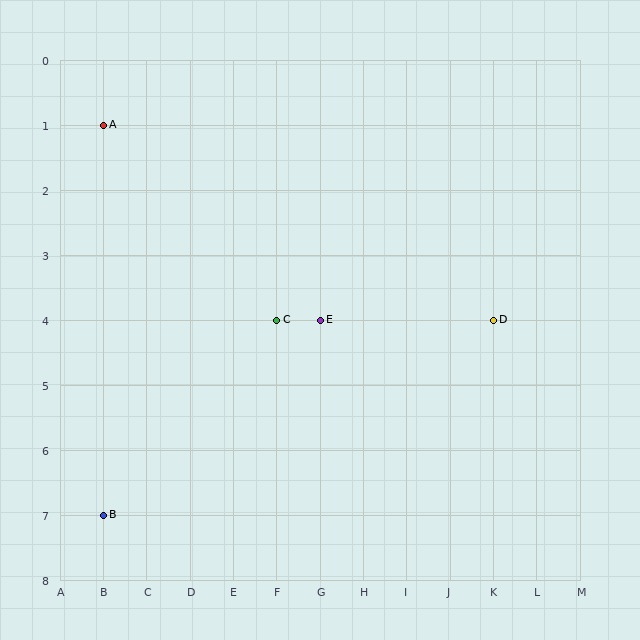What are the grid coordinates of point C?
Point C is at grid coordinates (F, 4).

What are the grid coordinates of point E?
Point E is at grid coordinates (G, 4).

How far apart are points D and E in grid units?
Points D and E are 4 columns apart.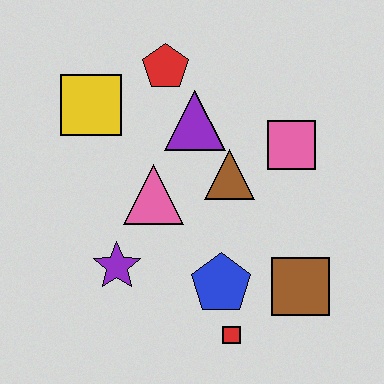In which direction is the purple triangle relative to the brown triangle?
The purple triangle is above the brown triangle.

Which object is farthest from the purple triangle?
The red square is farthest from the purple triangle.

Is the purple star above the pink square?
No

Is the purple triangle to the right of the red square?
No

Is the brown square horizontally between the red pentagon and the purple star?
No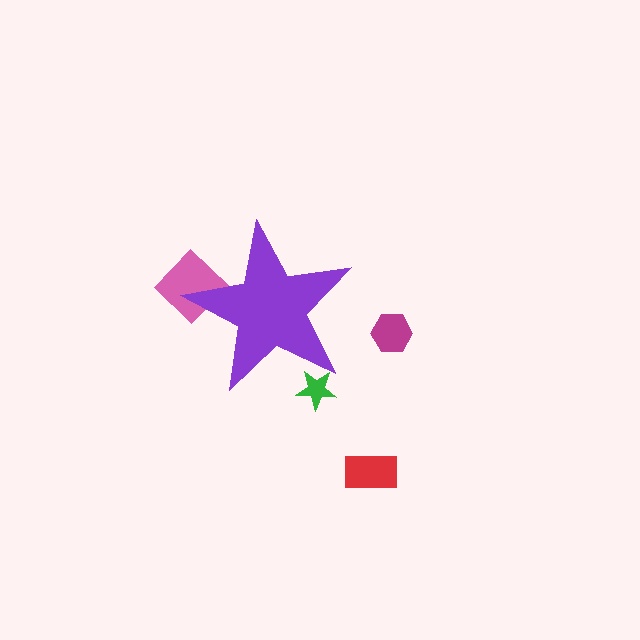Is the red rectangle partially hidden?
No, the red rectangle is fully visible.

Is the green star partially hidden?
Yes, the green star is partially hidden behind the purple star.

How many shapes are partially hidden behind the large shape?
2 shapes are partially hidden.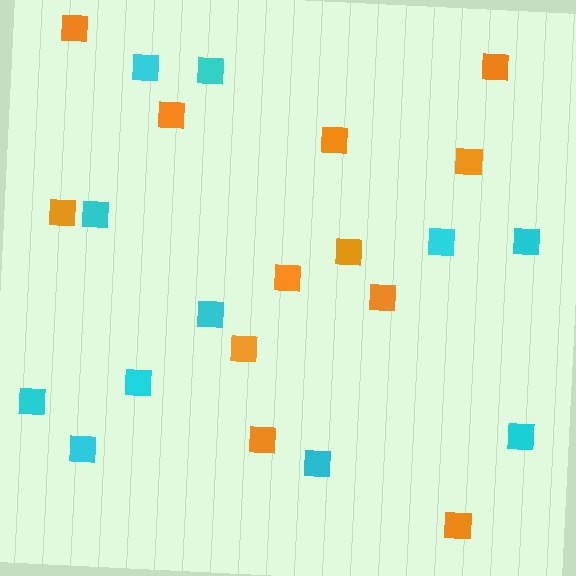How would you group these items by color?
There are 2 groups: one group of orange squares (12) and one group of cyan squares (11).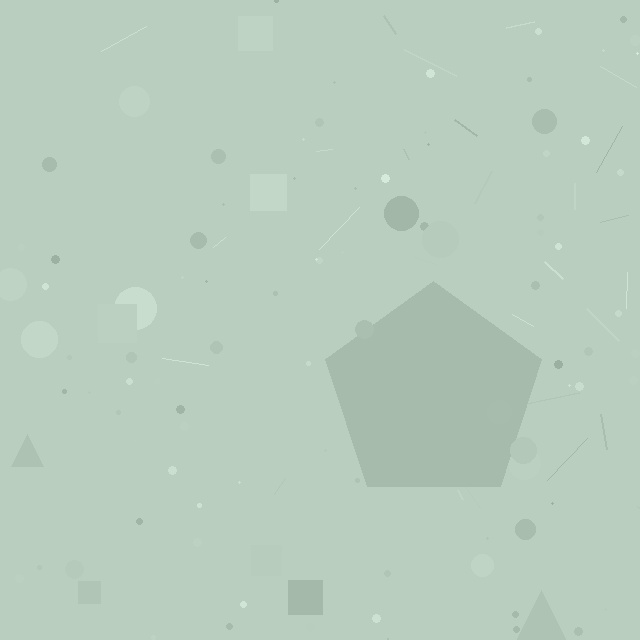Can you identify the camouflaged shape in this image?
The camouflaged shape is a pentagon.